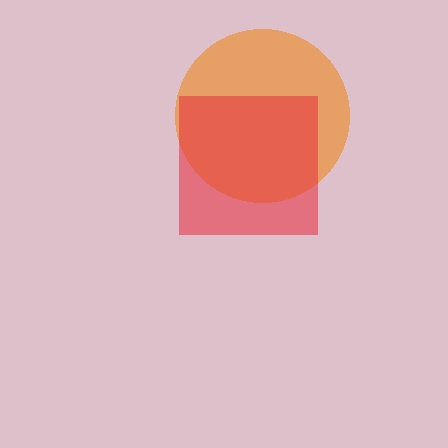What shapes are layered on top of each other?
The layered shapes are: an orange circle, a red square.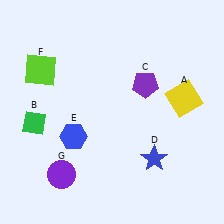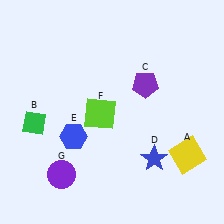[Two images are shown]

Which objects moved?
The objects that moved are: the yellow square (A), the lime square (F).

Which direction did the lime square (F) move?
The lime square (F) moved right.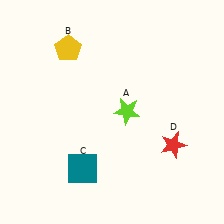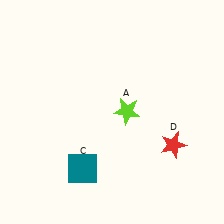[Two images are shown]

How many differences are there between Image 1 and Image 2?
There is 1 difference between the two images.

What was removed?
The yellow pentagon (B) was removed in Image 2.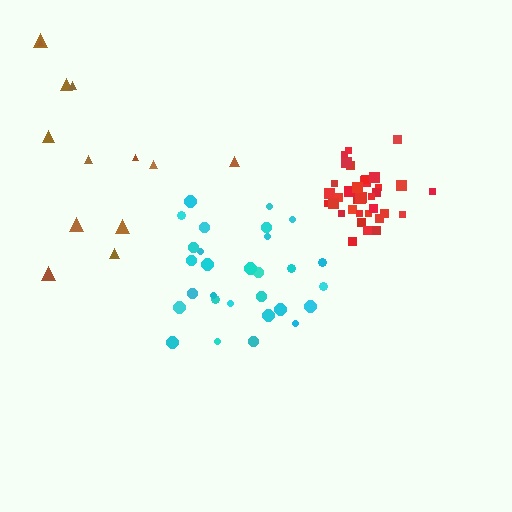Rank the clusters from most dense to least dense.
red, cyan, brown.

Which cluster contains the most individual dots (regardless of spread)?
Red (35).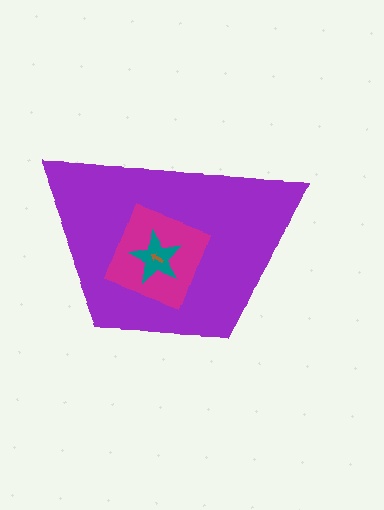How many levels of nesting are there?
4.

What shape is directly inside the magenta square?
The teal star.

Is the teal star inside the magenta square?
Yes.